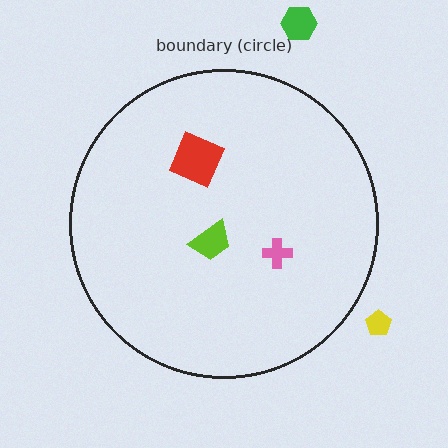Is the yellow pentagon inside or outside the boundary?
Outside.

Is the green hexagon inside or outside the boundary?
Outside.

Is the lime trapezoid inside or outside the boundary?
Inside.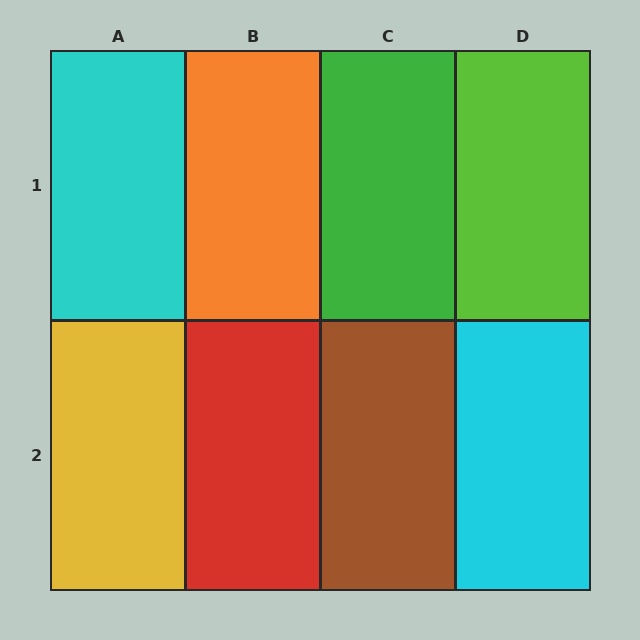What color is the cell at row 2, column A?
Yellow.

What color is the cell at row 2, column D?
Cyan.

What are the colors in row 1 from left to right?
Cyan, orange, green, lime.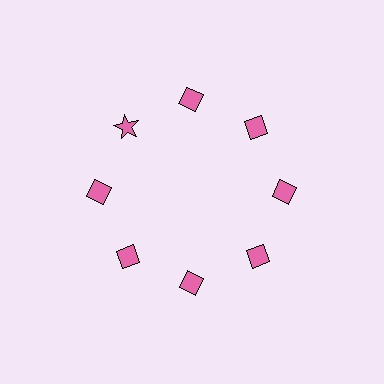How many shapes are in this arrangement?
There are 8 shapes arranged in a ring pattern.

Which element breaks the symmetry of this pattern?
The pink star at roughly the 10 o'clock position breaks the symmetry. All other shapes are pink diamonds.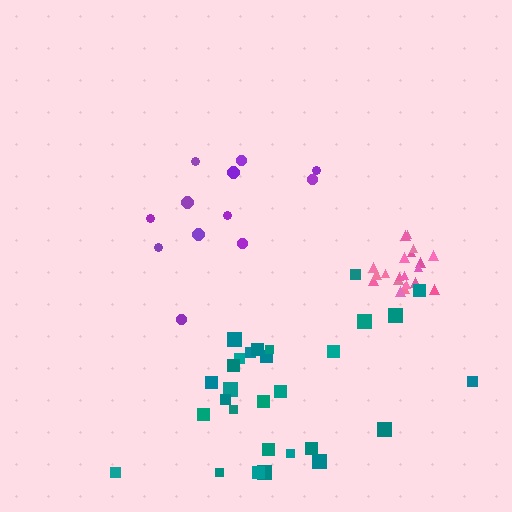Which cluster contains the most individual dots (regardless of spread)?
Teal (29).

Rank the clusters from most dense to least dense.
pink, teal, purple.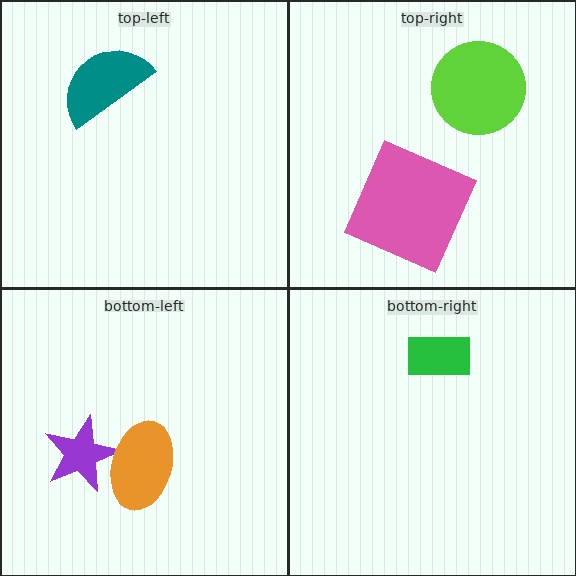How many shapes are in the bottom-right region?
1.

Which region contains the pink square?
The top-right region.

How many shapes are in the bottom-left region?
2.